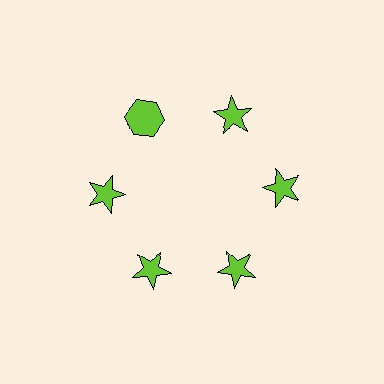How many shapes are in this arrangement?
There are 6 shapes arranged in a ring pattern.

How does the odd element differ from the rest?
It has a different shape: hexagon instead of star.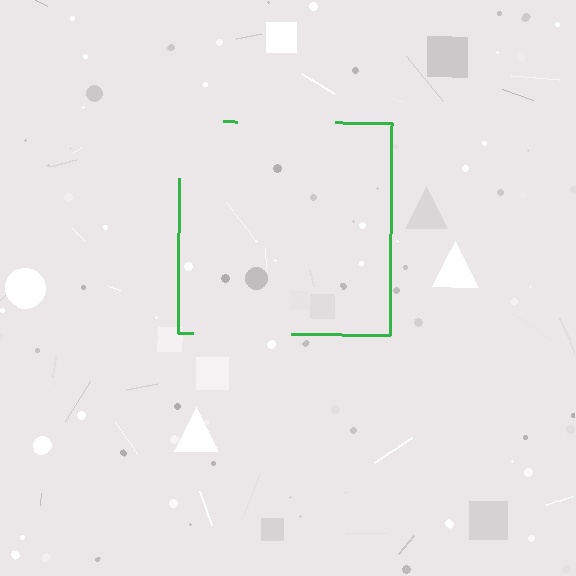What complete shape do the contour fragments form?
The contour fragments form a square.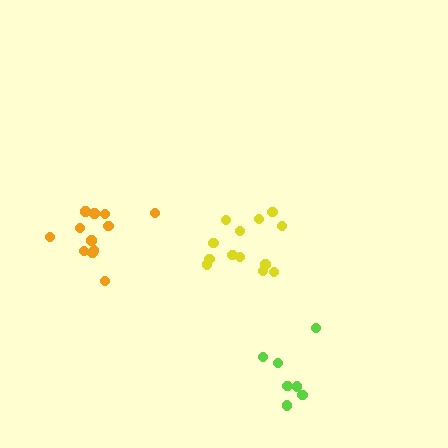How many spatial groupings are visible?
There are 3 spatial groupings.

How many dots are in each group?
Group 1: 13 dots, Group 2: 12 dots, Group 3: 7 dots (32 total).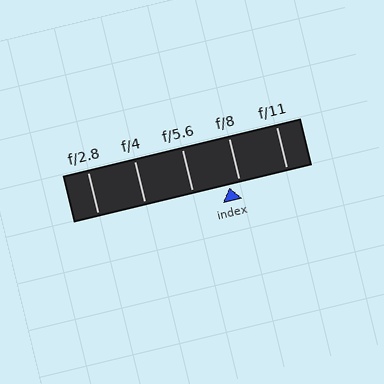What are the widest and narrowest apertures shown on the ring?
The widest aperture shown is f/2.8 and the narrowest is f/11.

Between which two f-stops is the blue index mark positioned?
The index mark is between f/5.6 and f/8.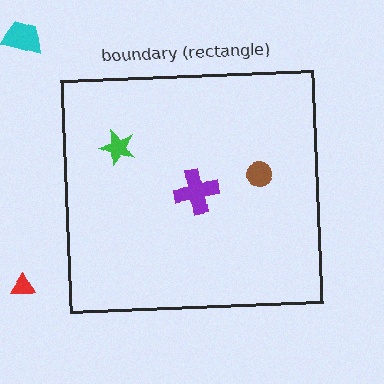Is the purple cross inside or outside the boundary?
Inside.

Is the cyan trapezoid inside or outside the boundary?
Outside.